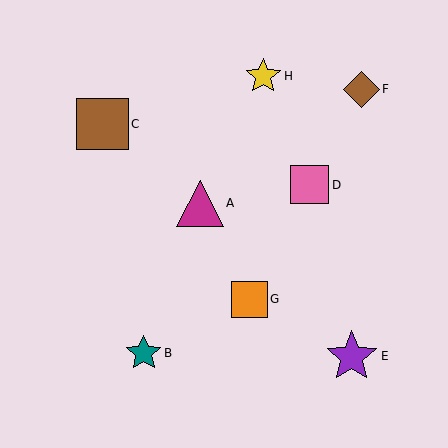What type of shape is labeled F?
Shape F is a brown diamond.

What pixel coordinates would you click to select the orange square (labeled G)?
Click at (250, 299) to select the orange square G.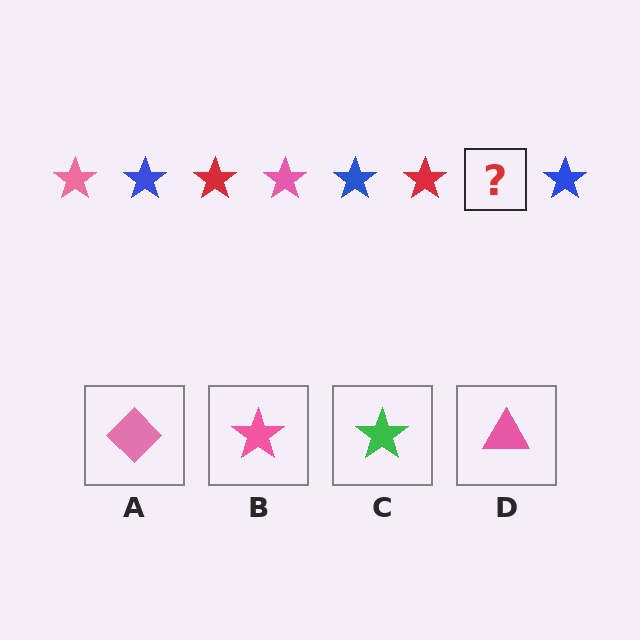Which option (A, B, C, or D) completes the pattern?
B.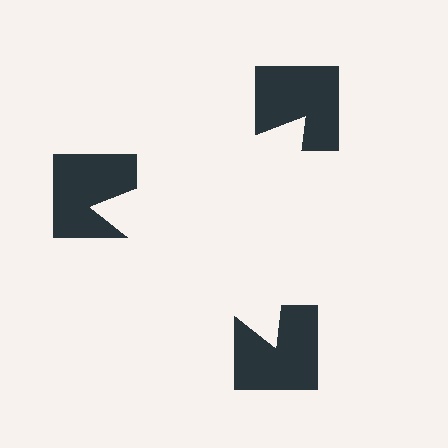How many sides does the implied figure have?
3 sides.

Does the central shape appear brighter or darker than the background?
It typically appears slightly brighter than the background, even though no actual brightness change is drawn.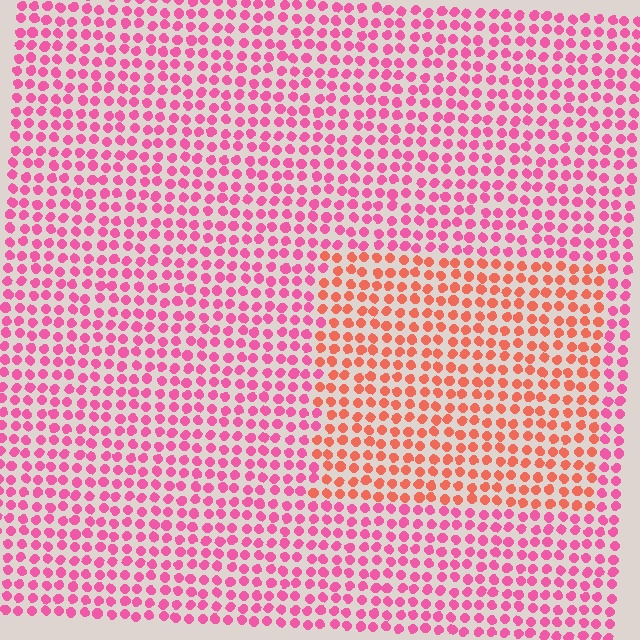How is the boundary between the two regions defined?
The boundary is defined purely by a slight shift in hue (about 38 degrees). Spacing, size, and orientation are identical on both sides.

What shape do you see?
I see a rectangle.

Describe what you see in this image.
The image is filled with small pink elements in a uniform arrangement. A rectangle-shaped region is visible where the elements are tinted to a slightly different hue, forming a subtle color boundary.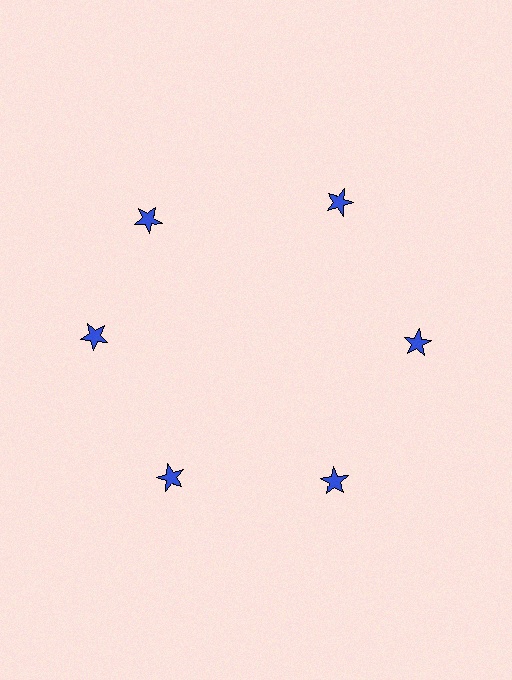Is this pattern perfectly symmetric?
No. The 6 blue stars are arranged in a ring, but one element near the 11 o'clock position is rotated out of alignment along the ring, breaking the 6-fold rotational symmetry.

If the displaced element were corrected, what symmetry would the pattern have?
It would have 6-fold rotational symmetry — the pattern would map onto itself every 60 degrees.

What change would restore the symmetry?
The symmetry would be restored by rotating it back into even spacing with its neighbors so that all 6 stars sit at equal angles and equal distance from the center.